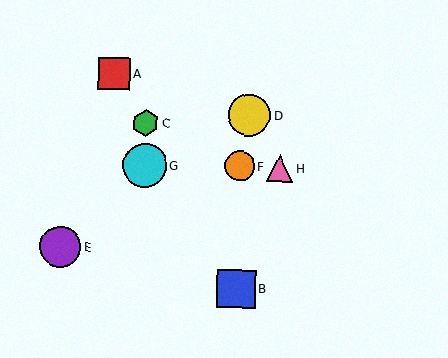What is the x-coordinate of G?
Object G is at x≈145.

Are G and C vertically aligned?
Yes, both are at x≈145.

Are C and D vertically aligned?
No, C is at x≈146 and D is at x≈249.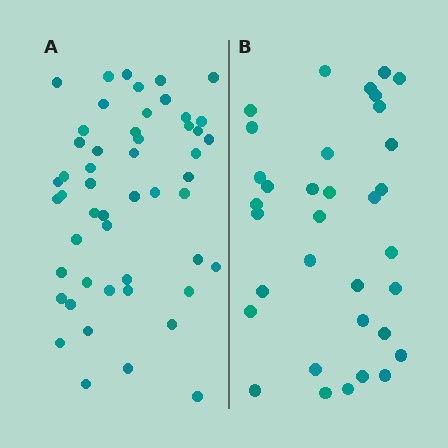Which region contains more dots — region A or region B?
Region A (the left region) has more dots.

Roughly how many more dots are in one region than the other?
Region A has approximately 15 more dots than region B.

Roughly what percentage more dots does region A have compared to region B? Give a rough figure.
About 50% more.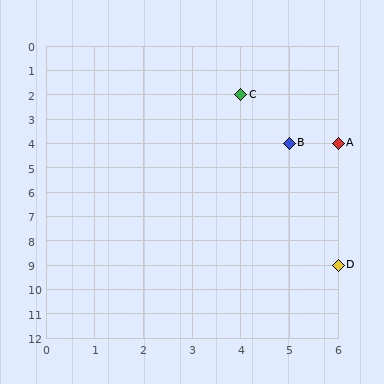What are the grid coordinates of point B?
Point B is at grid coordinates (5, 4).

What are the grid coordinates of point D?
Point D is at grid coordinates (6, 9).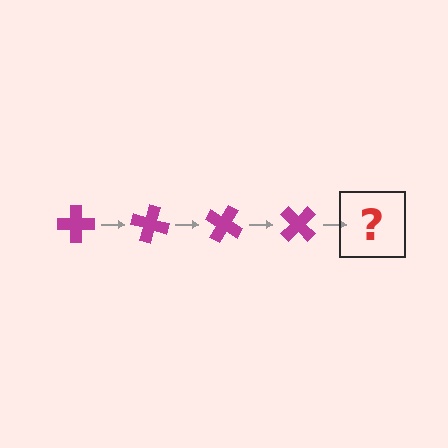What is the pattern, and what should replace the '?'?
The pattern is that the cross rotates 15 degrees each step. The '?' should be a magenta cross rotated 60 degrees.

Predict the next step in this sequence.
The next step is a magenta cross rotated 60 degrees.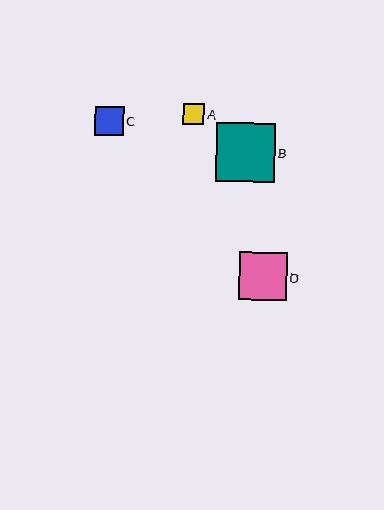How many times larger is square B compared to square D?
Square B is approximately 1.2 times the size of square D.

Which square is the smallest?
Square A is the smallest with a size of approximately 21 pixels.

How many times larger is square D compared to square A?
Square D is approximately 2.3 times the size of square A.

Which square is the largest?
Square B is the largest with a size of approximately 59 pixels.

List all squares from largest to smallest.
From largest to smallest: B, D, C, A.